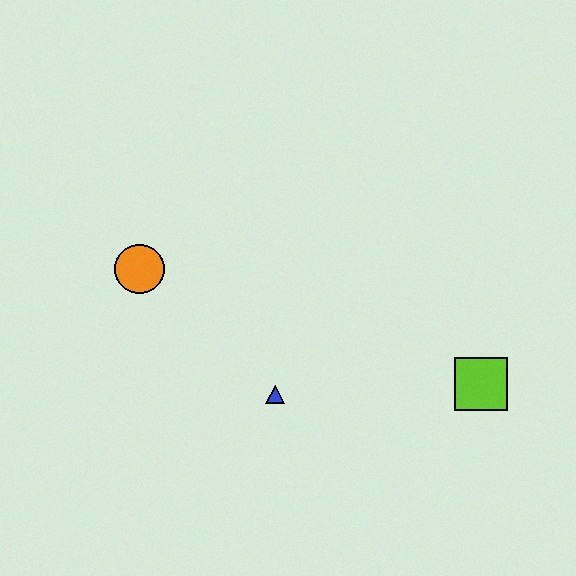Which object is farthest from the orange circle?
The lime square is farthest from the orange circle.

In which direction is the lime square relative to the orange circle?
The lime square is to the right of the orange circle.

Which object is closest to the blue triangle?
The orange circle is closest to the blue triangle.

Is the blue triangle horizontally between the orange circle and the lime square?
Yes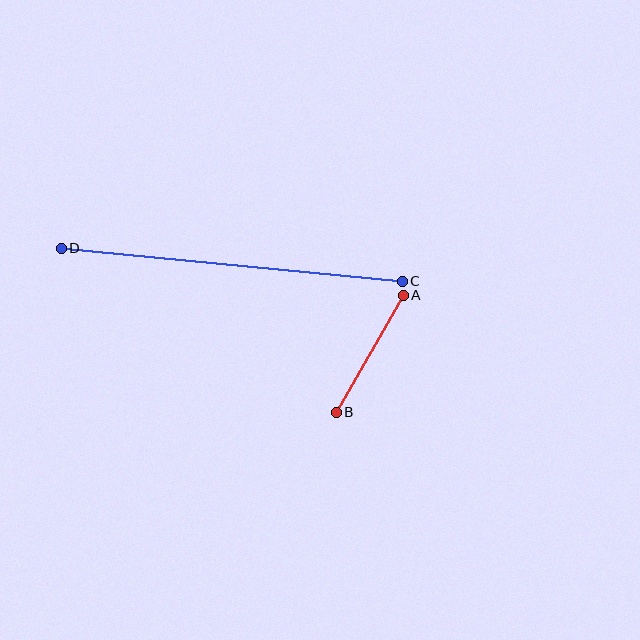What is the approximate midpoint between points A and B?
The midpoint is at approximately (370, 354) pixels.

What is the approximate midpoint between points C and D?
The midpoint is at approximately (232, 265) pixels.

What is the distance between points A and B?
The distance is approximately 135 pixels.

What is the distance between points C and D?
The distance is approximately 343 pixels.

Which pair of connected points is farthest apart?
Points C and D are farthest apart.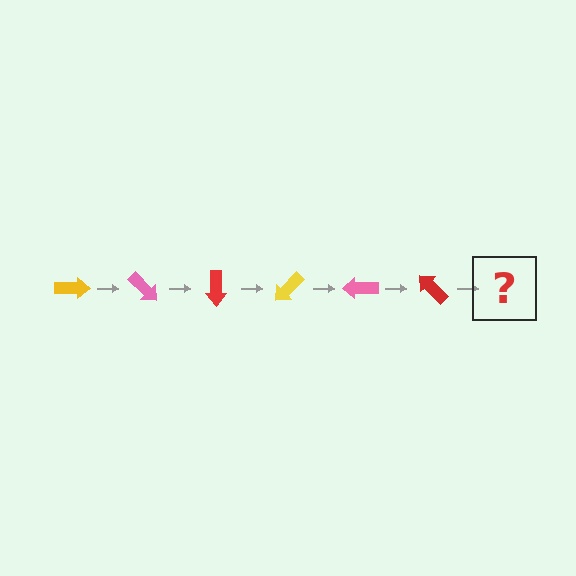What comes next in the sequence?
The next element should be a yellow arrow, rotated 270 degrees from the start.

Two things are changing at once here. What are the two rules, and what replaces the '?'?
The two rules are that it rotates 45 degrees each step and the color cycles through yellow, pink, and red. The '?' should be a yellow arrow, rotated 270 degrees from the start.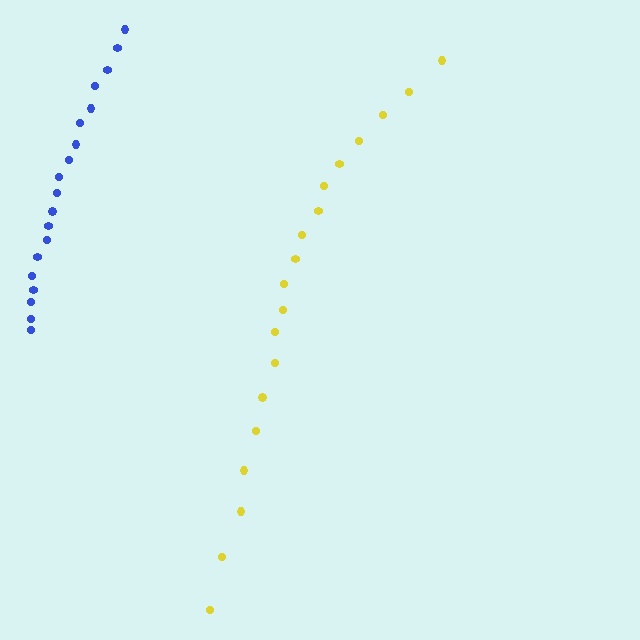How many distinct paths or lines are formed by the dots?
There are 2 distinct paths.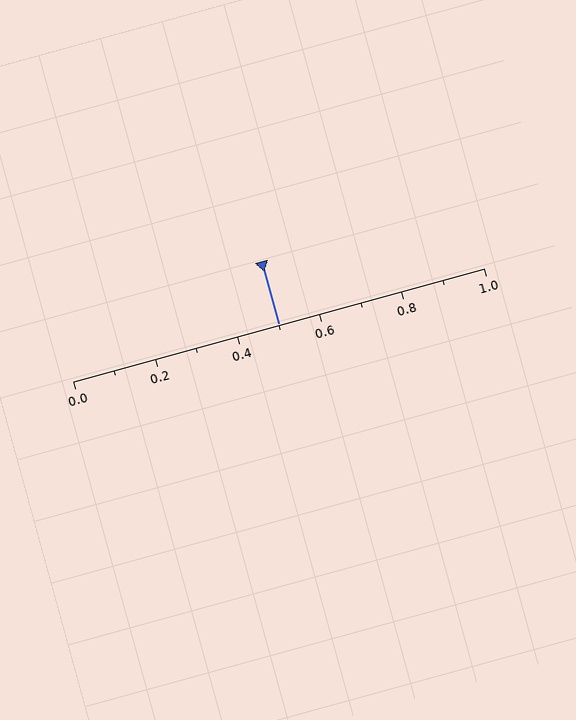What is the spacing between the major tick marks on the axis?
The major ticks are spaced 0.2 apart.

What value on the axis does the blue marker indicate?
The marker indicates approximately 0.5.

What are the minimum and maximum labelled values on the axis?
The axis runs from 0.0 to 1.0.